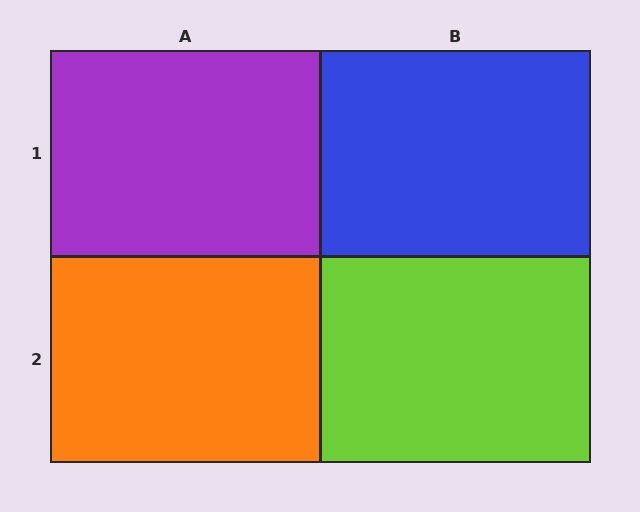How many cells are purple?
1 cell is purple.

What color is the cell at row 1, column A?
Purple.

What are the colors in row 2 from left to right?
Orange, lime.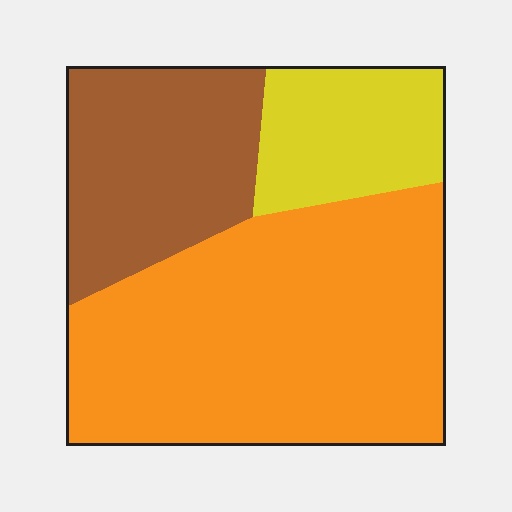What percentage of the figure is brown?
Brown takes up between a sixth and a third of the figure.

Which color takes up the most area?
Orange, at roughly 55%.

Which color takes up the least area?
Yellow, at roughly 15%.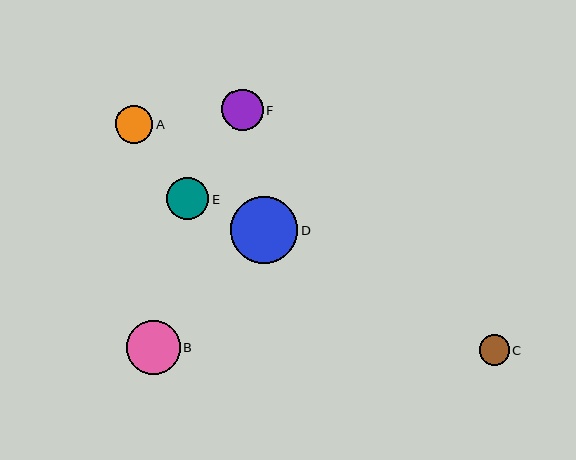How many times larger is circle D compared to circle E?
Circle D is approximately 1.6 times the size of circle E.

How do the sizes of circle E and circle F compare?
Circle E and circle F are approximately the same size.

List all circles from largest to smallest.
From largest to smallest: D, B, E, F, A, C.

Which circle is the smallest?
Circle C is the smallest with a size of approximately 30 pixels.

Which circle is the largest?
Circle D is the largest with a size of approximately 67 pixels.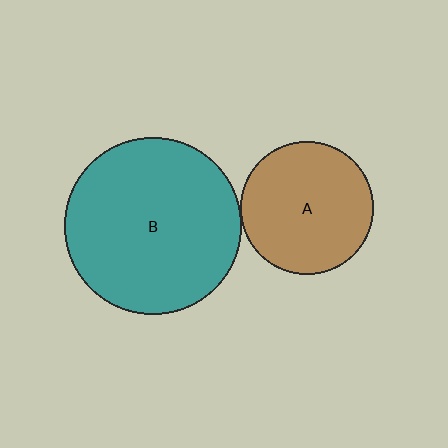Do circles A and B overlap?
Yes.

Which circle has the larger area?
Circle B (teal).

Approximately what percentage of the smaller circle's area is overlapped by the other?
Approximately 5%.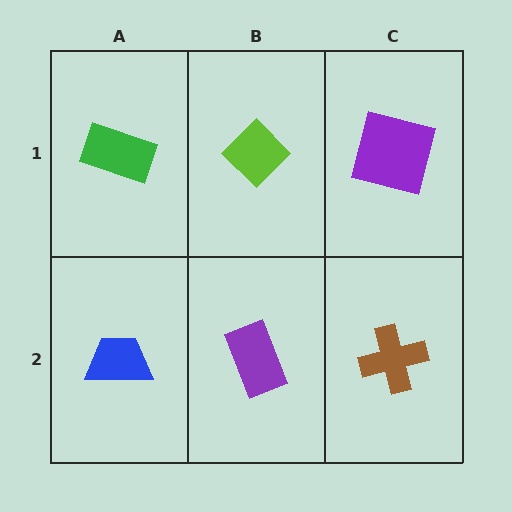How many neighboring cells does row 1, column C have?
2.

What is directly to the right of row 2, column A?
A purple rectangle.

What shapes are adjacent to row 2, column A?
A green rectangle (row 1, column A), a purple rectangle (row 2, column B).